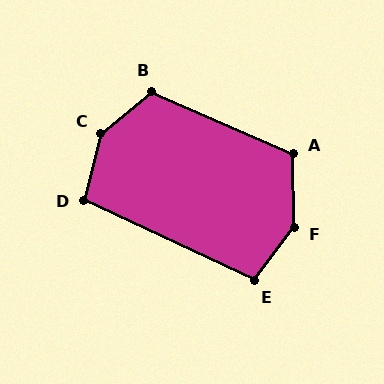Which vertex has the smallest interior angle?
D, at approximately 101 degrees.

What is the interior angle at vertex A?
Approximately 114 degrees (obtuse).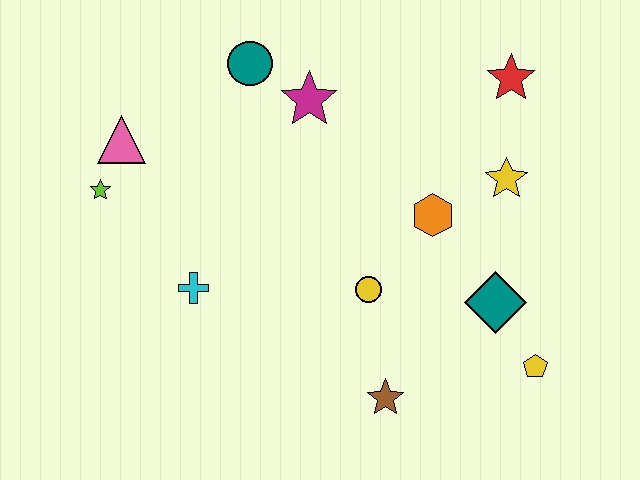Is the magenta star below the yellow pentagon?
No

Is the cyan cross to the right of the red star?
No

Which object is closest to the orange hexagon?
The yellow star is closest to the orange hexagon.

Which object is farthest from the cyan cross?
The red star is farthest from the cyan cross.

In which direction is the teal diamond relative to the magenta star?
The teal diamond is below the magenta star.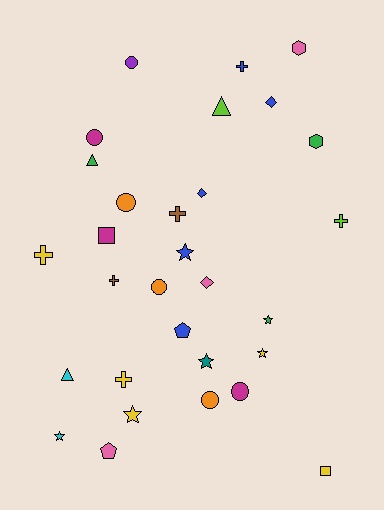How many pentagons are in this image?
There are 2 pentagons.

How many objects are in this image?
There are 30 objects.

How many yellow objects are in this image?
There are 5 yellow objects.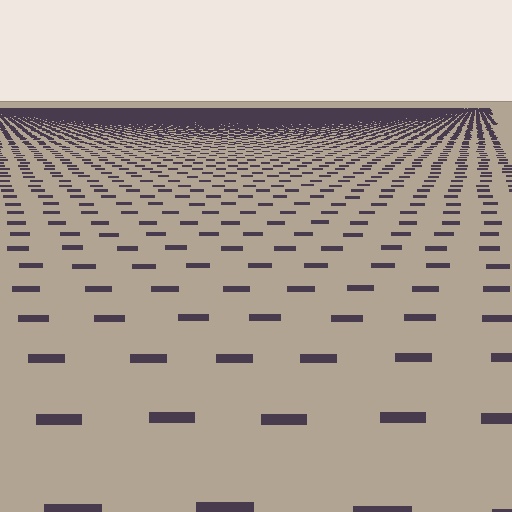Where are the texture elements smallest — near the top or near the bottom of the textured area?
Near the top.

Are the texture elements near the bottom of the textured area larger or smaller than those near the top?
Larger. Near the bottom, elements are closer to the viewer and appear at a bigger on-screen size.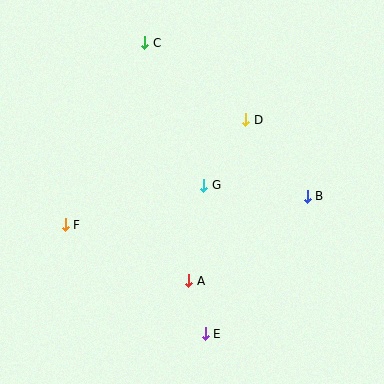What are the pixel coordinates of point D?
Point D is at (246, 120).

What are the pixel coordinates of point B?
Point B is at (307, 196).